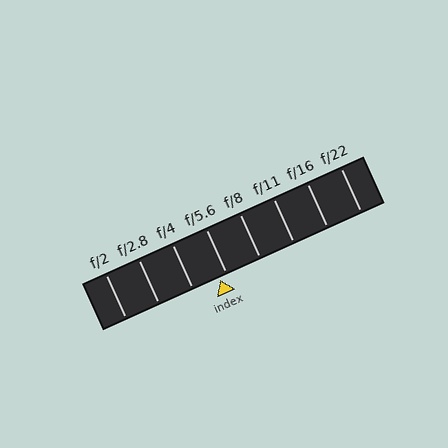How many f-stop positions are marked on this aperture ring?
There are 8 f-stop positions marked.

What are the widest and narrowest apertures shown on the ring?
The widest aperture shown is f/2 and the narrowest is f/22.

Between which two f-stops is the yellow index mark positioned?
The index mark is between f/4 and f/5.6.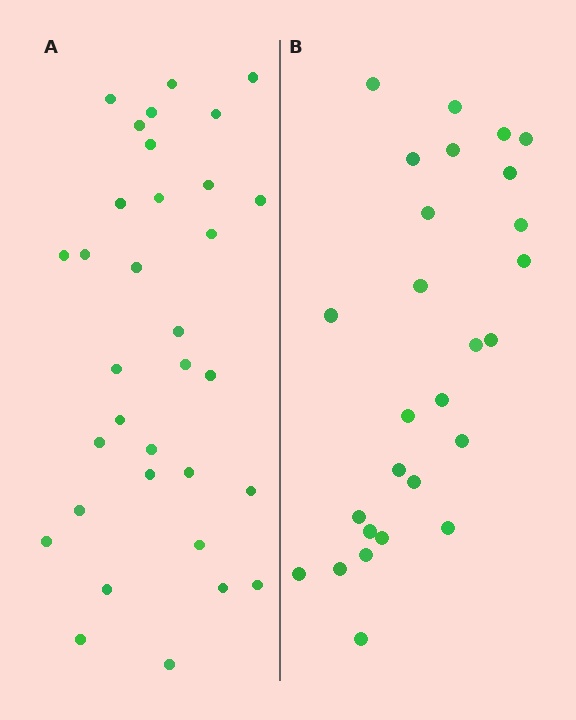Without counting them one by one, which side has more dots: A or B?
Region A (the left region) has more dots.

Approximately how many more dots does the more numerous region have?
Region A has about 6 more dots than region B.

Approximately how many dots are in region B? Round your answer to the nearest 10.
About 30 dots. (The exact count is 27, which rounds to 30.)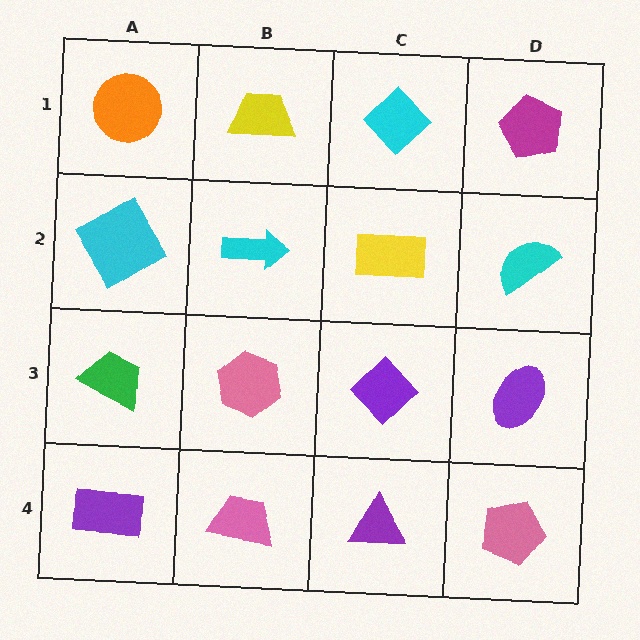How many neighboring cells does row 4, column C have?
3.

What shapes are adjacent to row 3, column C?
A yellow rectangle (row 2, column C), a purple triangle (row 4, column C), a pink hexagon (row 3, column B), a purple ellipse (row 3, column D).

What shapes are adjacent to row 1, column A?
A cyan diamond (row 2, column A), a yellow trapezoid (row 1, column B).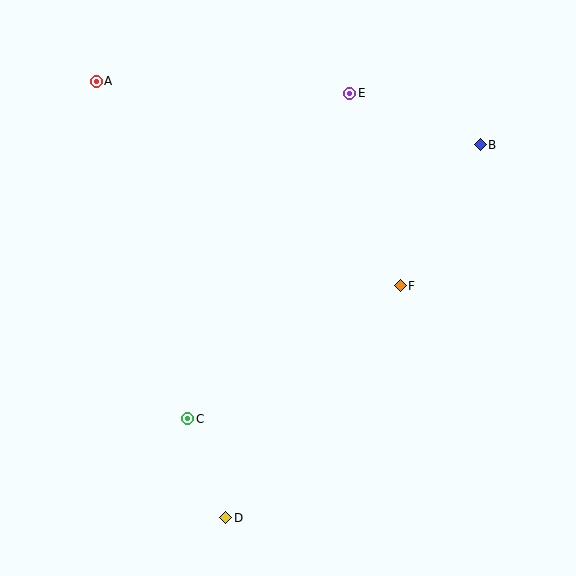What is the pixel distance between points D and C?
The distance between D and C is 106 pixels.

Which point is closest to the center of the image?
Point F at (400, 286) is closest to the center.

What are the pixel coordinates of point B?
Point B is at (480, 145).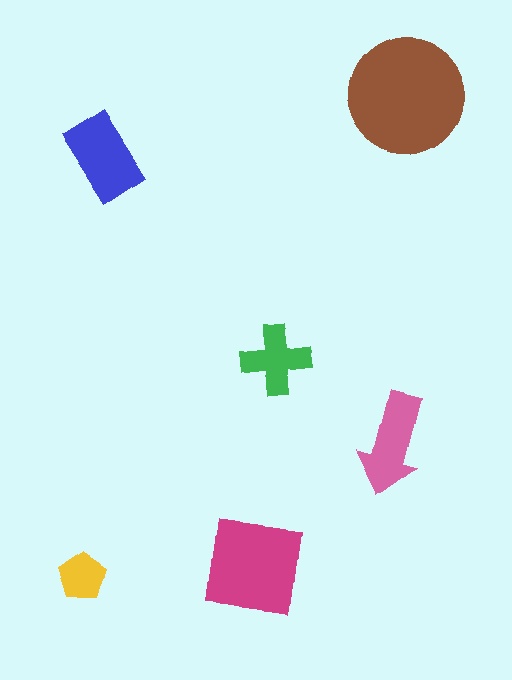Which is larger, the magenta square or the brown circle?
The brown circle.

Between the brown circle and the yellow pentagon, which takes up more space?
The brown circle.